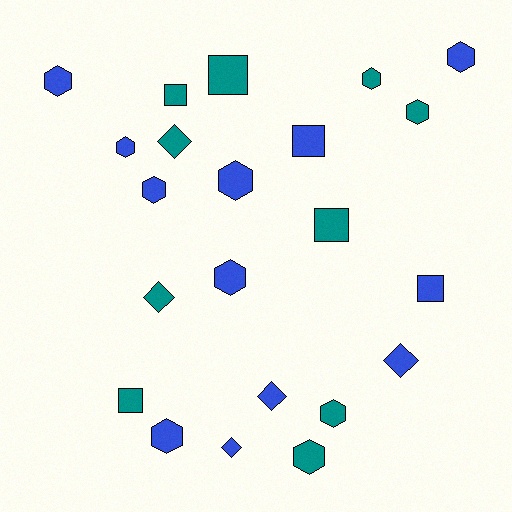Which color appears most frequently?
Blue, with 12 objects.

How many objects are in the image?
There are 22 objects.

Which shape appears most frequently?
Hexagon, with 11 objects.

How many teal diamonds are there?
There are 2 teal diamonds.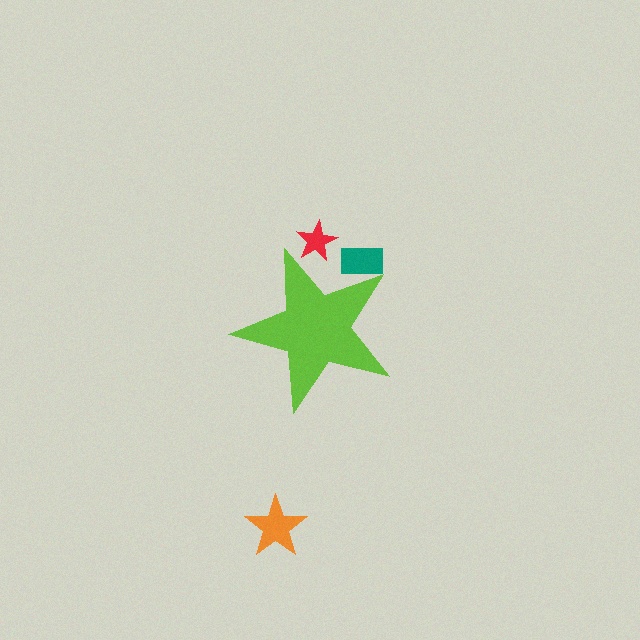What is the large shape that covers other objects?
A lime star.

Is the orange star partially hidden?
No, the orange star is fully visible.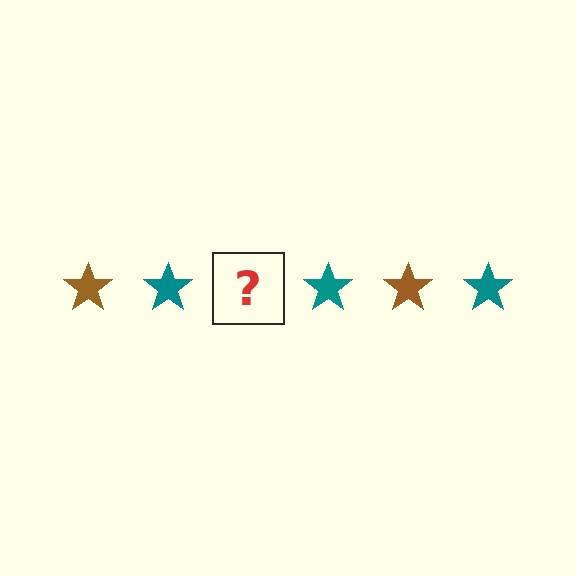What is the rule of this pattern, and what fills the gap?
The rule is that the pattern cycles through brown, teal stars. The gap should be filled with a brown star.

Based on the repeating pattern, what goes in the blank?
The blank should be a brown star.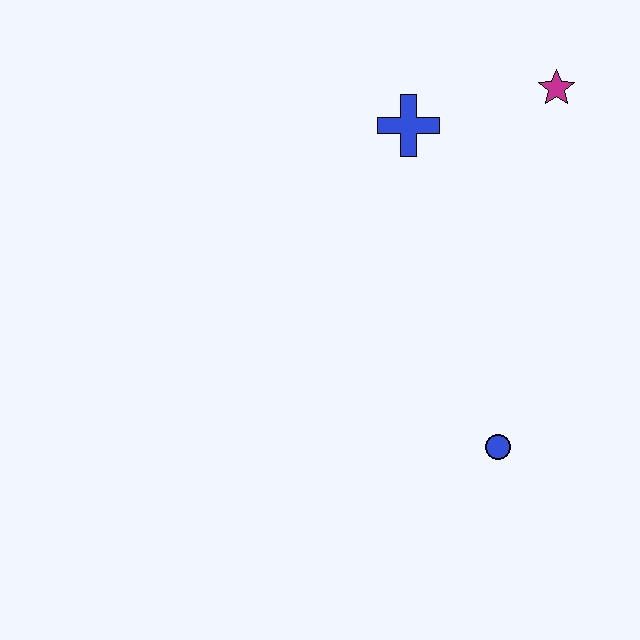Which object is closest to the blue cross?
The magenta star is closest to the blue cross.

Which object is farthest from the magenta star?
The blue circle is farthest from the magenta star.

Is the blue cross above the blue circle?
Yes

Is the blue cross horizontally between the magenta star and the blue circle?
No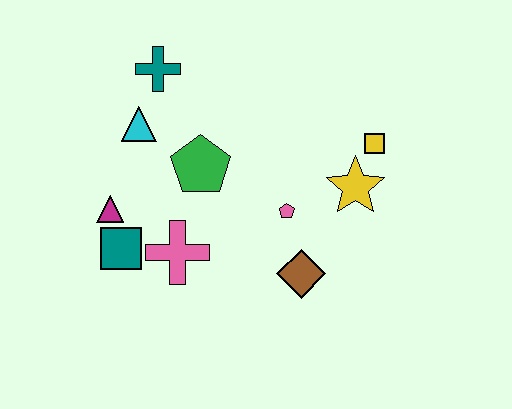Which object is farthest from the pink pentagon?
The teal cross is farthest from the pink pentagon.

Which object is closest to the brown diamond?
The pink pentagon is closest to the brown diamond.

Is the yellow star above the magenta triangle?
Yes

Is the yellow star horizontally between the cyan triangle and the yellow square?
Yes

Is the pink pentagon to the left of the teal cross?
No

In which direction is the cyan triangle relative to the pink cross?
The cyan triangle is above the pink cross.